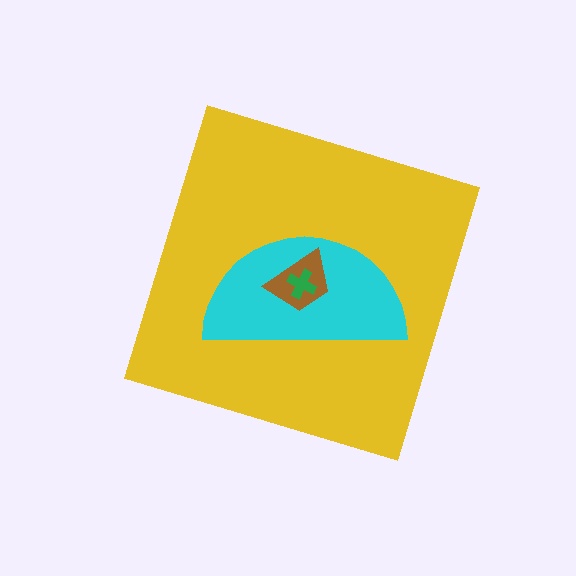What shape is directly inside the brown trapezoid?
The green cross.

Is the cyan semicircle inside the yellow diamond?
Yes.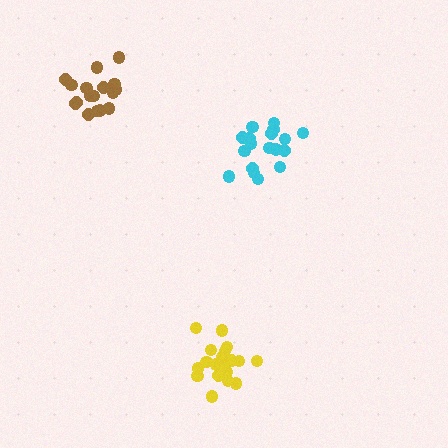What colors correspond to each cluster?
The clusters are colored: yellow, brown, cyan.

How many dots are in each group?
Group 1: 19 dots, Group 2: 17 dots, Group 3: 19 dots (55 total).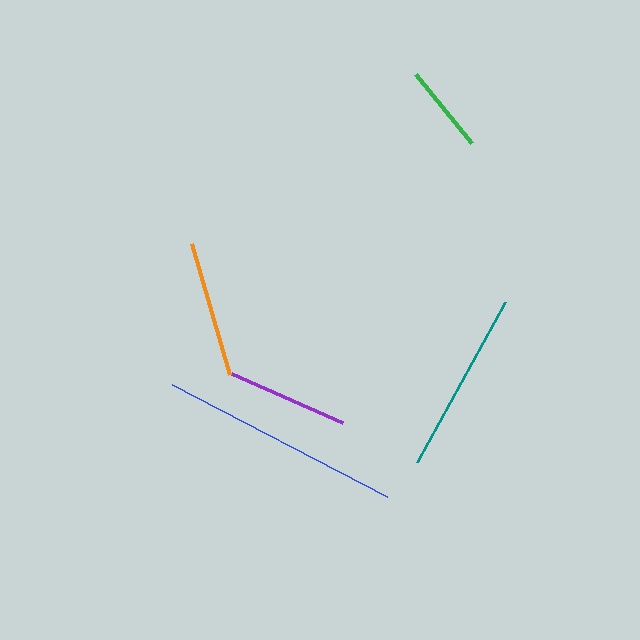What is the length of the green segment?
The green segment is approximately 88 pixels long.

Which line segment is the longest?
The blue line is the longest at approximately 243 pixels.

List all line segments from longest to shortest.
From longest to shortest: blue, teal, orange, purple, green.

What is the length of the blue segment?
The blue segment is approximately 243 pixels long.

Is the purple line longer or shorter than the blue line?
The blue line is longer than the purple line.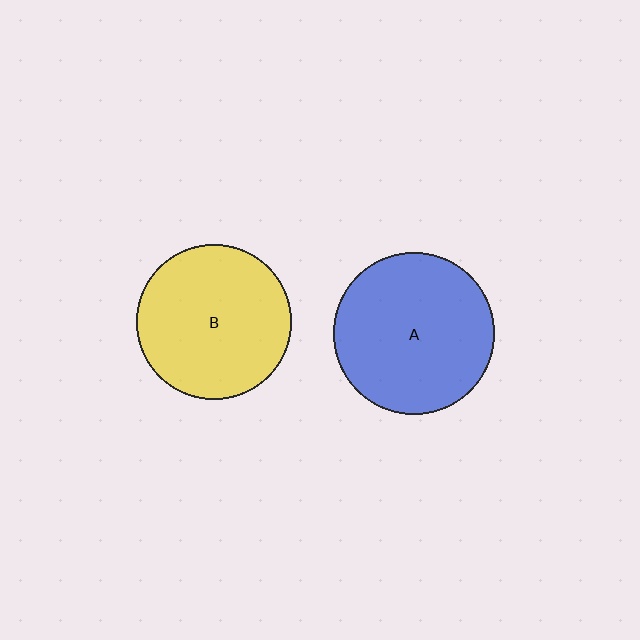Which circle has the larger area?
Circle A (blue).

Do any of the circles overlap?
No, none of the circles overlap.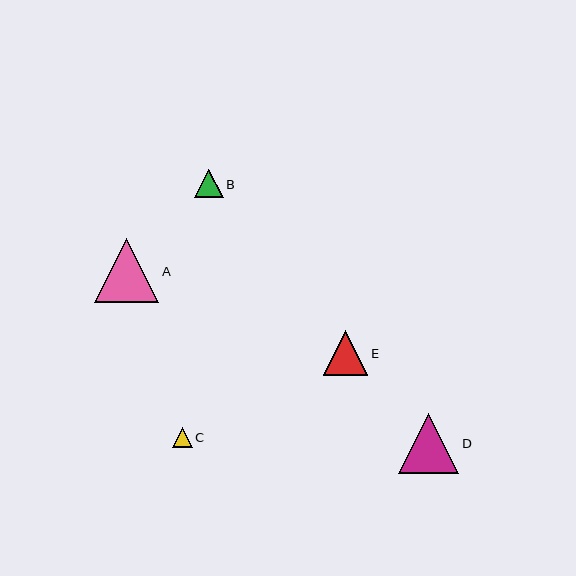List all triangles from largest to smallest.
From largest to smallest: A, D, E, B, C.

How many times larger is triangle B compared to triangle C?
Triangle B is approximately 1.4 times the size of triangle C.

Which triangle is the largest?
Triangle A is the largest with a size of approximately 64 pixels.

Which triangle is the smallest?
Triangle C is the smallest with a size of approximately 20 pixels.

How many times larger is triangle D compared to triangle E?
Triangle D is approximately 1.3 times the size of triangle E.